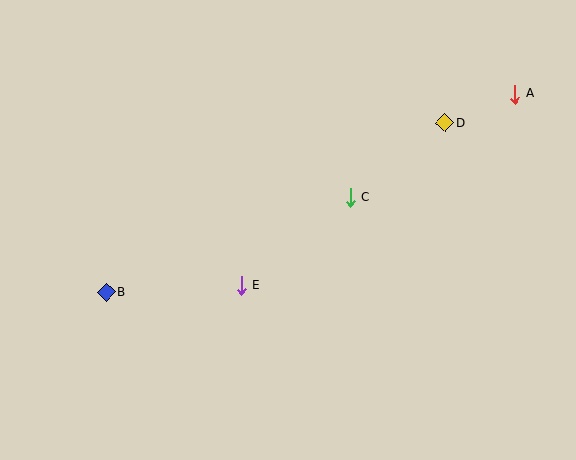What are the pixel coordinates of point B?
Point B is at (106, 293).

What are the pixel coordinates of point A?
Point A is at (515, 94).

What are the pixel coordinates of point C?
Point C is at (350, 197).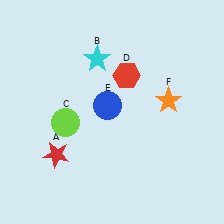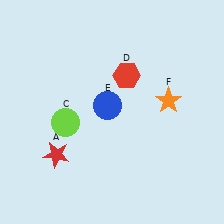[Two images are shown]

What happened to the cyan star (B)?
The cyan star (B) was removed in Image 2. It was in the top-left area of Image 1.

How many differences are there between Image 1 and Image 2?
There is 1 difference between the two images.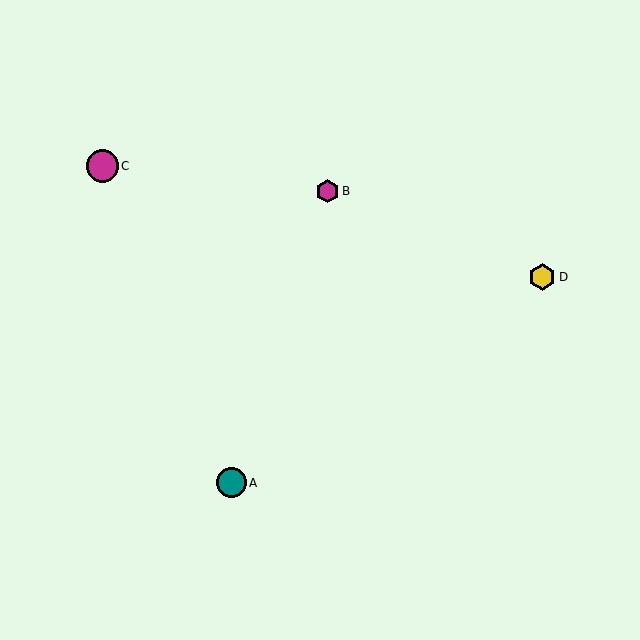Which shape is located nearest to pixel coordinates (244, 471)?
The teal circle (labeled A) at (231, 483) is nearest to that location.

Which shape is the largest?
The magenta circle (labeled C) is the largest.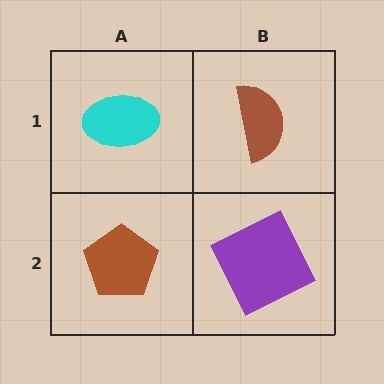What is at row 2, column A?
A brown pentagon.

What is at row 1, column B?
A brown semicircle.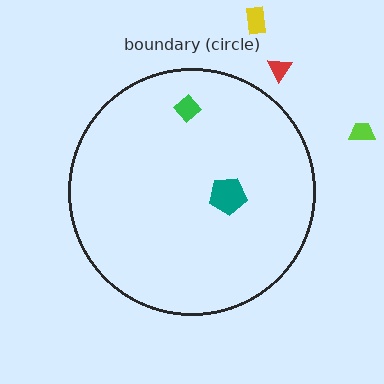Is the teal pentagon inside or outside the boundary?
Inside.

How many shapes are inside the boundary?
2 inside, 3 outside.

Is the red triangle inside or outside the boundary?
Outside.